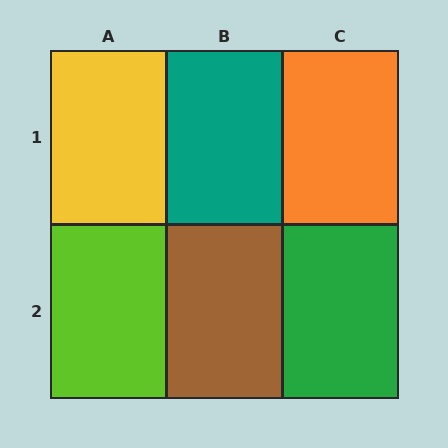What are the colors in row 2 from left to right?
Lime, brown, green.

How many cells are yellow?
1 cell is yellow.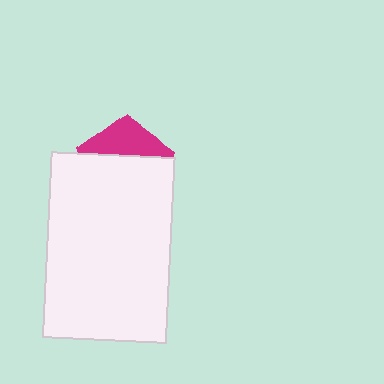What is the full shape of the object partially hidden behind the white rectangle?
The partially hidden object is a magenta pentagon.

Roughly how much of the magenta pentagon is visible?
A small part of it is visible (roughly 34%).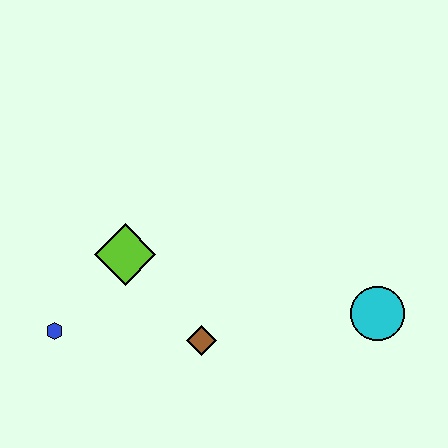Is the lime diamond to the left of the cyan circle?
Yes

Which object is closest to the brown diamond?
The lime diamond is closest to the brown diamond.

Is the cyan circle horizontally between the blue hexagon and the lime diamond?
No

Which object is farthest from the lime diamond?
The cyan circle is farthest from the lime diamond.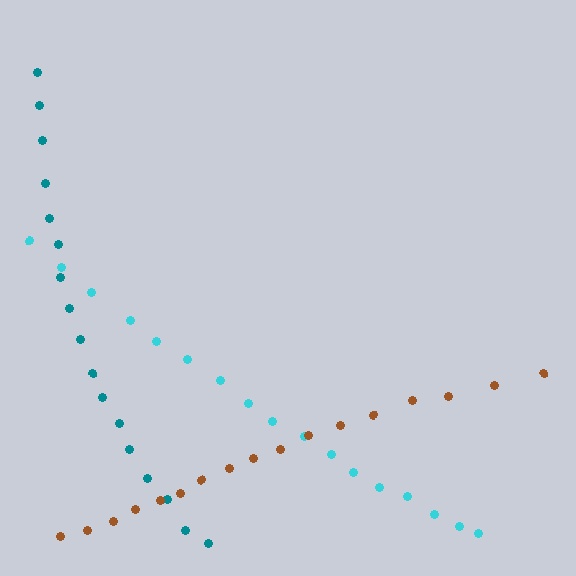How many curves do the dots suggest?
There are 3 distinct paths.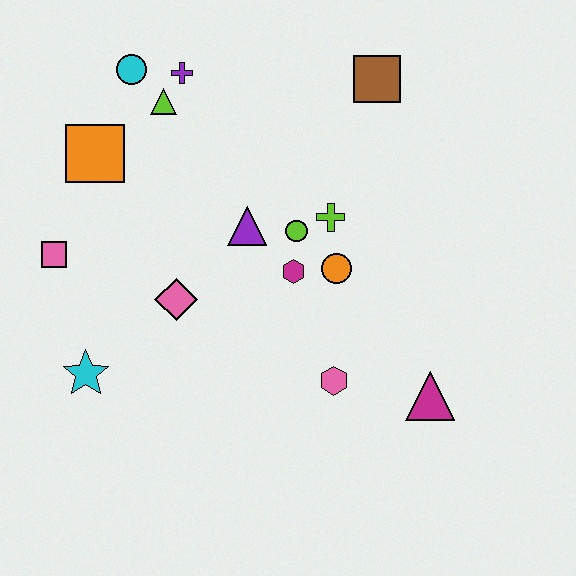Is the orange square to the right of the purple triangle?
No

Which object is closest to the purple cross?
The lime triangle is closest to the purple cross.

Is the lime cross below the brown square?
Yes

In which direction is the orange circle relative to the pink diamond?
The orange circle is to the right of the pink diamond.